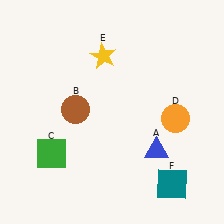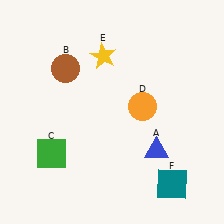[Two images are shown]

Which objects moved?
The objects that moved are: the brown circle (B), the orange circle (D).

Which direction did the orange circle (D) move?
The orange circle (D) moved left.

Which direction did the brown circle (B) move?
The brown circle (B) moved up.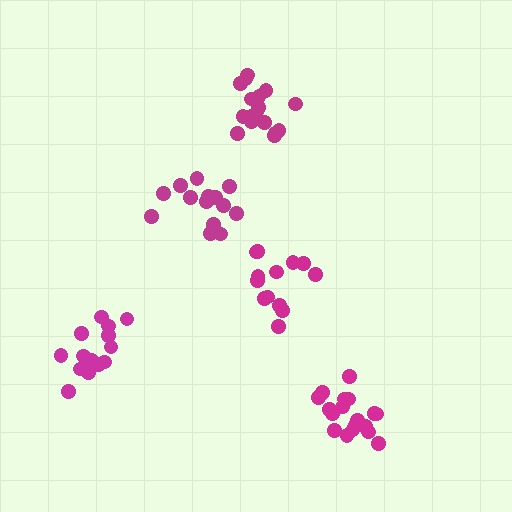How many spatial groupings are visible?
There are 5 spatial groupings.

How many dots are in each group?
Group 1: 14 dots, Group 2: 18 dots, Group 3: 14 dots, Group 4: 15 dots, Group 5: 18 dots (79 total).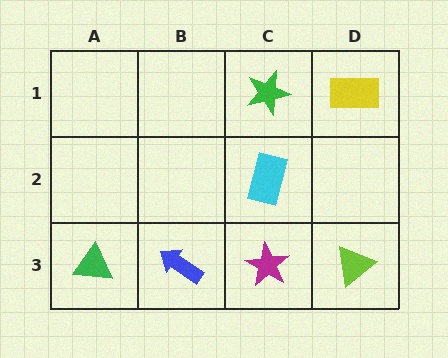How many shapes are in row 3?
4 shapes.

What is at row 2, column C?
A cyan rectangle.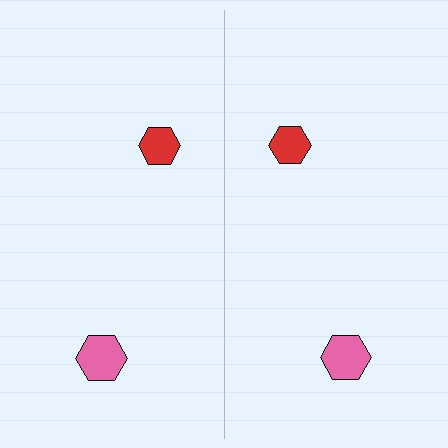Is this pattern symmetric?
Yes, this pattern has bilateral (reflection) symmetry.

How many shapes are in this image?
There are 4 shapes in this image.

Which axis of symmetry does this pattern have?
The pattern has a vertical axis of symmetry running through the center of the image.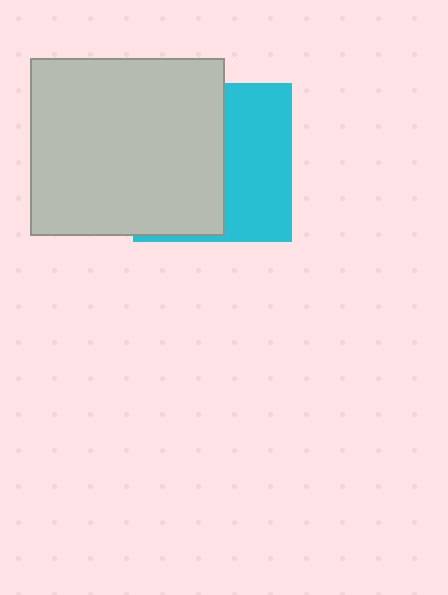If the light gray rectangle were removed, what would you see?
You would see the complete cyan square.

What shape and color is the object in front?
The object in front is a light gray rectangle.